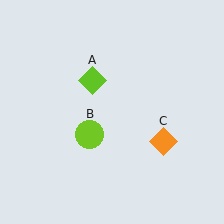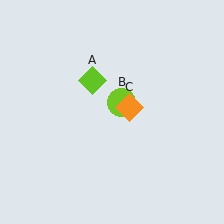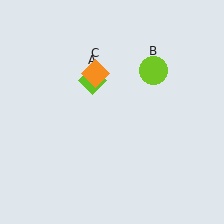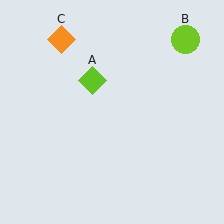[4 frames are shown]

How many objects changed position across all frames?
2 objects changed position: lime circle (object B), orange diamond (object C).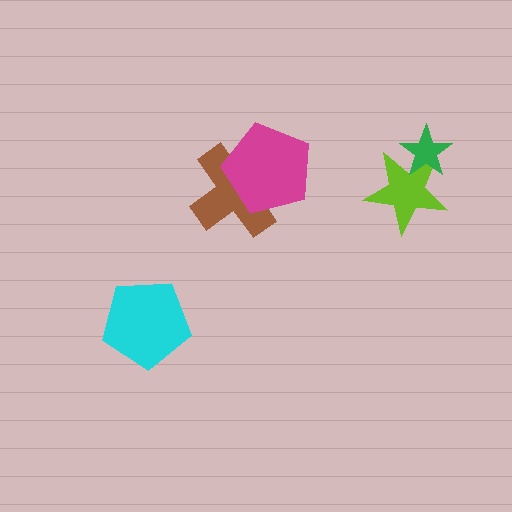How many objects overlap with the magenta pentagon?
1 object overlaps with the magenta pentagon.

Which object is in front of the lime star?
The green star is in front of the lime star.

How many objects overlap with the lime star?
1 object overlaps with the lime star.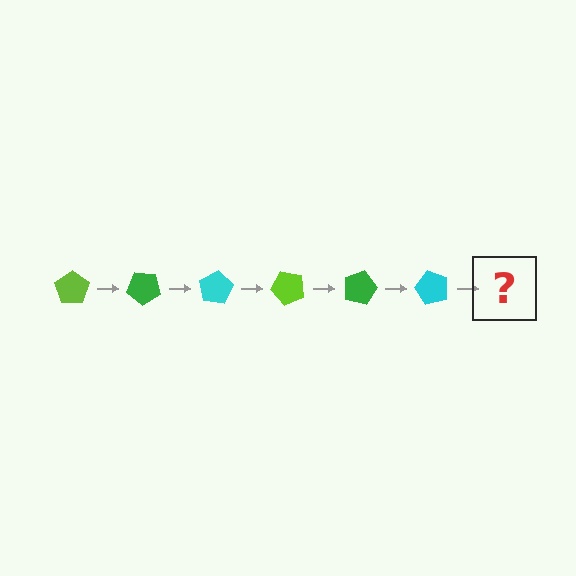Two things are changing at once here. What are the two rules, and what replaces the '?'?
The two rules are that it rotates 40 degrees each step and the color cycles through lime, green, and cyan. The '?' should be a lime pentagon, rotated 240 degrees from the start.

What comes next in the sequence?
The next element should be a lime pentagon, rotated 240 degrees from the start.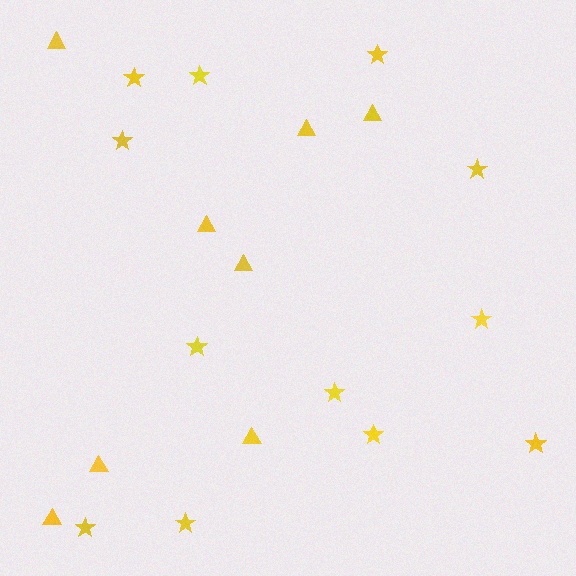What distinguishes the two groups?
There are 2 groups: one group of triangles (8) and one group of stars (12).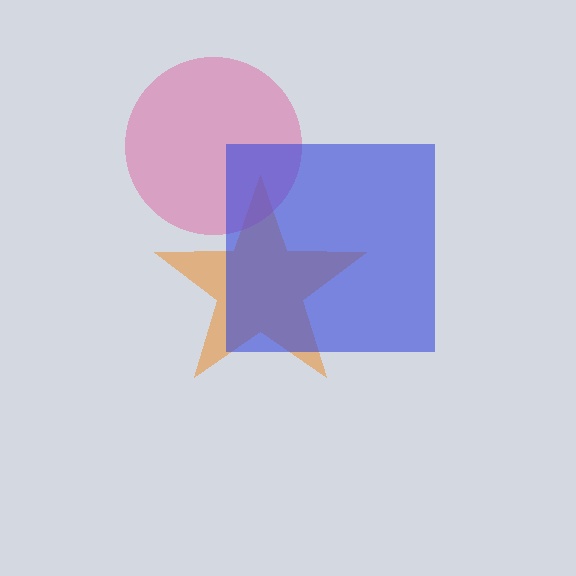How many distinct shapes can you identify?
There are 3 distinct shapes: an orange star, a pink circle, a blue square.